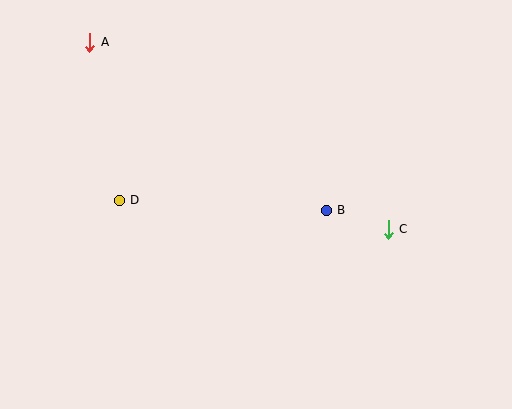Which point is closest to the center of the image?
Point B at (326, 210) is closest to the center.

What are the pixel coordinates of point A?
Point A is at (90, 42).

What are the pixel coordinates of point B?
Point B is at (326, 210).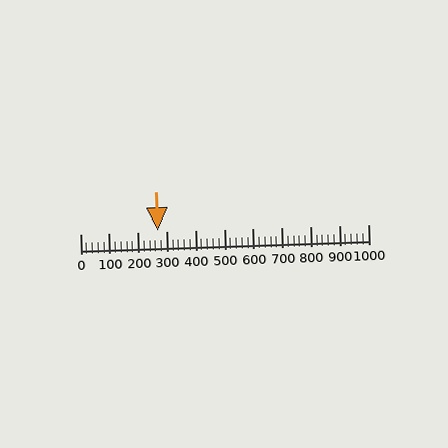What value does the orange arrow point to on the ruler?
The orange arrow points to approximately 271.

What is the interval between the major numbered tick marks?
The major tick marks are spaced 100 units apart.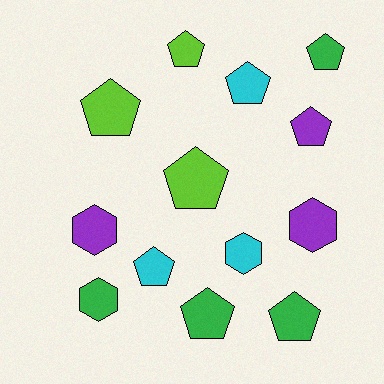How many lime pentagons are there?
There are 3 lime pentagons.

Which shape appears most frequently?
Pentagon, with 9 objects.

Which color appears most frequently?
Green, with 4 objects.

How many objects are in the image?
There are 13 objects.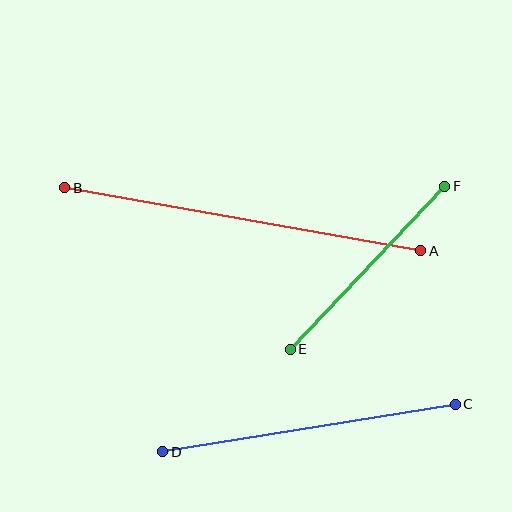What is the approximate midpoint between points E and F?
The midpoint is at approximately (367, 268) pixels.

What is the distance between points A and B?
The distance is approximately 362 pixels.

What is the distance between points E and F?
The distance is approximately 225 pixels.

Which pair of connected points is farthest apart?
Points A and B are farthest apart.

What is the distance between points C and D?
The distance is approximately 296 pixels.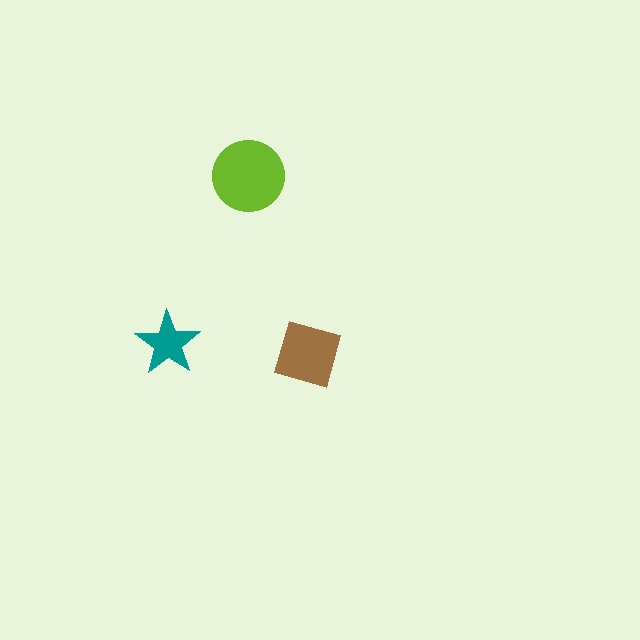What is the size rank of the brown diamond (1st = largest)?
2nd.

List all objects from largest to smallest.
The lime circle, the brown diamond, the teal star.